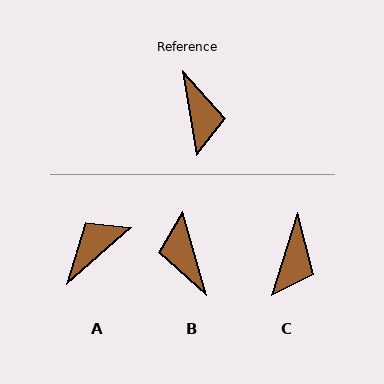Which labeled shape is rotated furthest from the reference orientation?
B, about 173 degrees away.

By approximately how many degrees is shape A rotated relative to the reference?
Approximately 122 degrees counter-clockwise.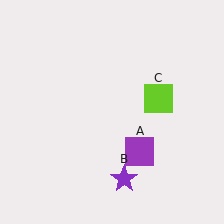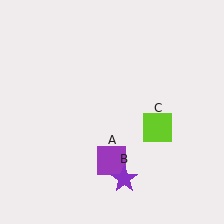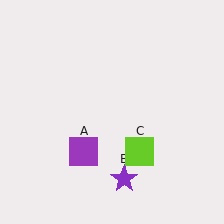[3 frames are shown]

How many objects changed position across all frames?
2 objects changed position: purple square (object A), lime square (object C).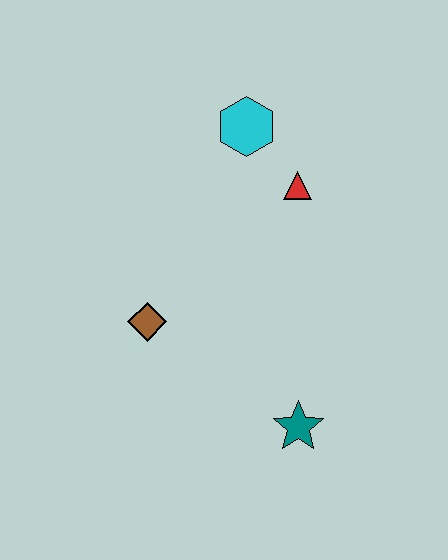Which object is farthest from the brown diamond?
The cyan hexagon is farthest from the brown diamond.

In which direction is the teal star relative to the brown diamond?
The teal star is to the right of the brown diamond.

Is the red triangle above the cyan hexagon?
No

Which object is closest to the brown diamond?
The teal star is closest to the brown diamond.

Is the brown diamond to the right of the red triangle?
No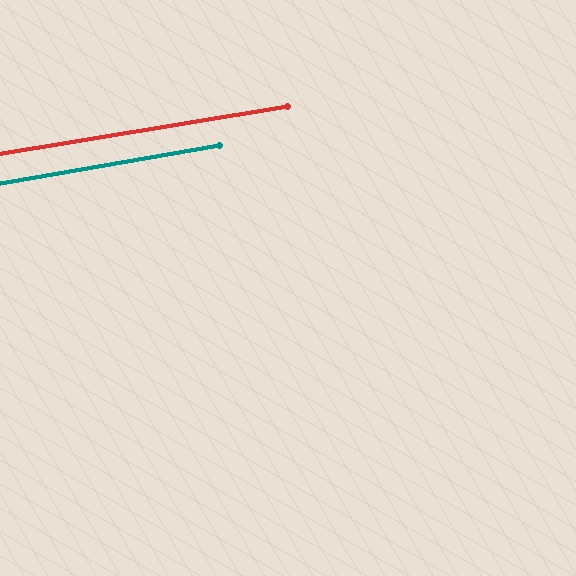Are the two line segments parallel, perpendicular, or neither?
Parallel — their directions differ by only 0.4°.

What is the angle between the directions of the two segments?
Approximately 0 degrees.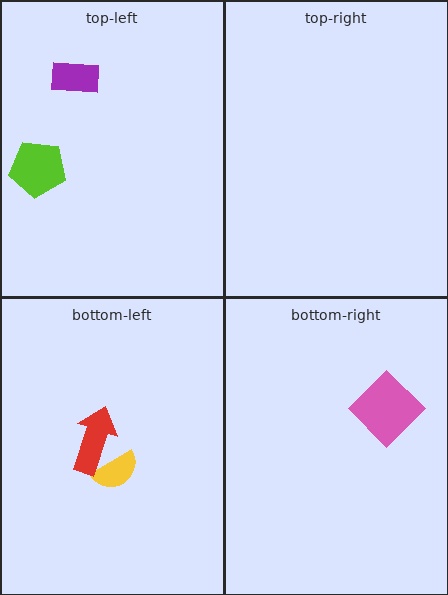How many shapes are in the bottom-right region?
1.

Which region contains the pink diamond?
The bottom-right region.